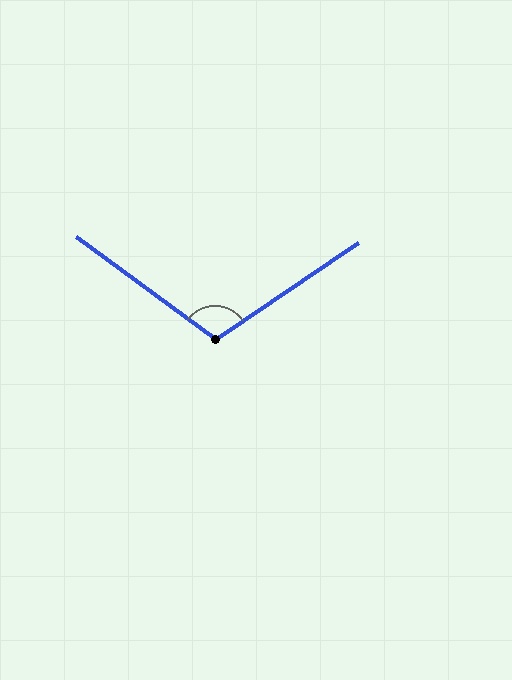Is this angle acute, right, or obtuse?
It is obtuse.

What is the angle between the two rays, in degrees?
Approximately 109 degrees.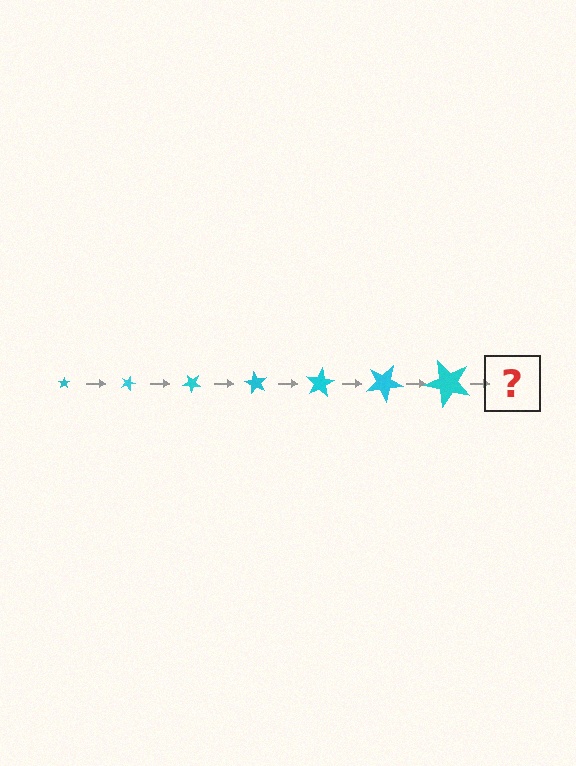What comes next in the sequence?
The next element should be a star, larger than the previous one and rotated 140 degrees from the start.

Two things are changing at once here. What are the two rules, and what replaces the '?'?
The two rules are that the star grows larger each step and it rotates 20 degrees each step. The '?' should be a star, larger than the previous one and rotated 140 degrees from the start.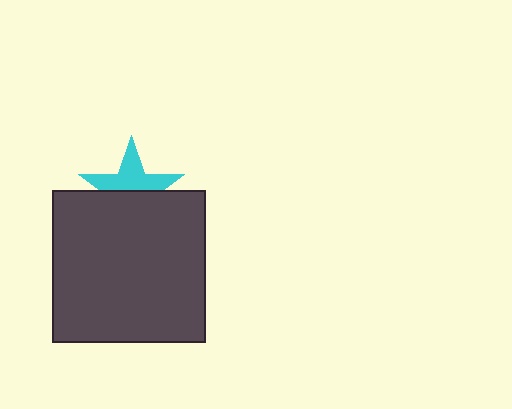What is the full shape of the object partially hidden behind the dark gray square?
The partially hidden object is a cyan star.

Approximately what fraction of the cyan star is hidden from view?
Roughly 49% of the cyan star is hidden behind the dark gray square.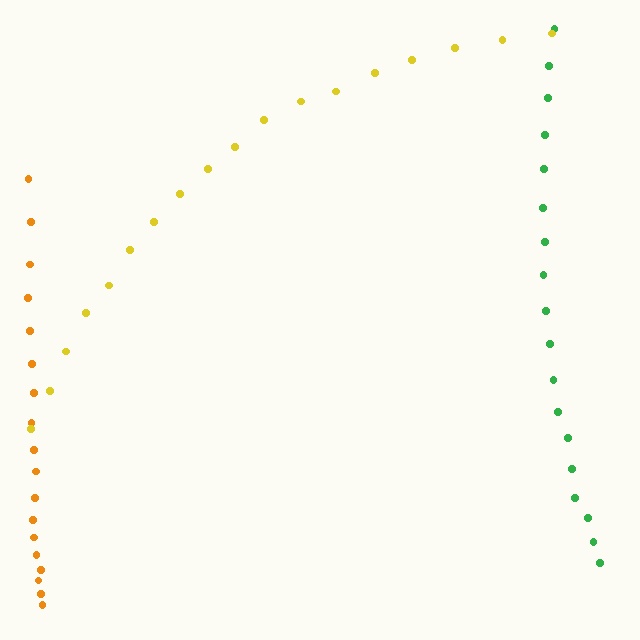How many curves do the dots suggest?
There are 3 distinct paths.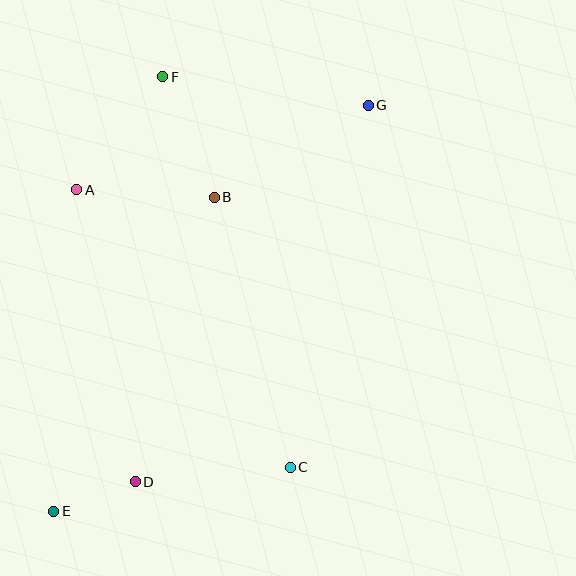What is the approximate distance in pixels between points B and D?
The distance between B and D is approximately 295 pixels.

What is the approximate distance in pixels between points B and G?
The distance between B and G is approximately 179 pixels.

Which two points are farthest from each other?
Points E and G are farthest from each other.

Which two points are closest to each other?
Points D and E are closest to each other.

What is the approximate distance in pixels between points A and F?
The distance between A and F is approximately 142 pixels.